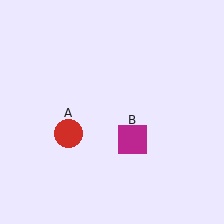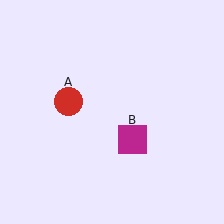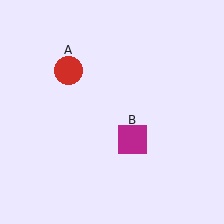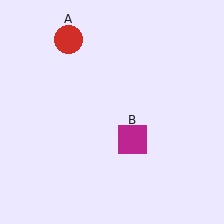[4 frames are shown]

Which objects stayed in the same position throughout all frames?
Magenta square (object B) remained stationary.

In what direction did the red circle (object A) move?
The red circle (object A) moved up.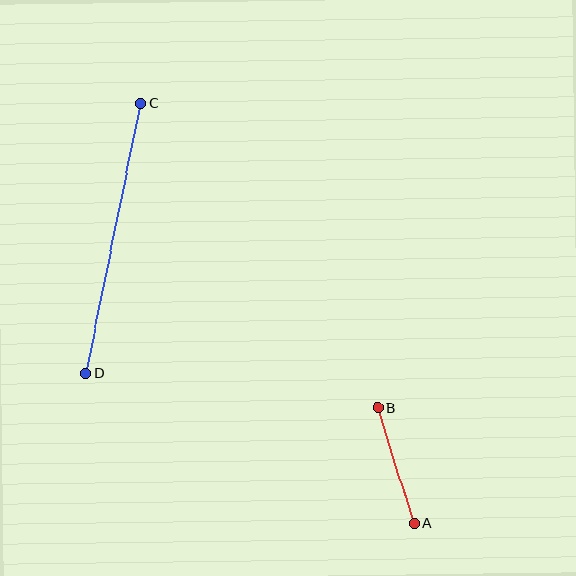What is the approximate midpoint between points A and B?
The midpoint is at approximately (396, 466) pixels.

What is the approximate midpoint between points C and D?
The midpoint is at approximately (113, 238) pixels.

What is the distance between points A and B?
The distance is approximately 122 pixels.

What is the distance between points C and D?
The distance is approximately 276 pixels.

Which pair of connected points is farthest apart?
Points C and D are farthest apart.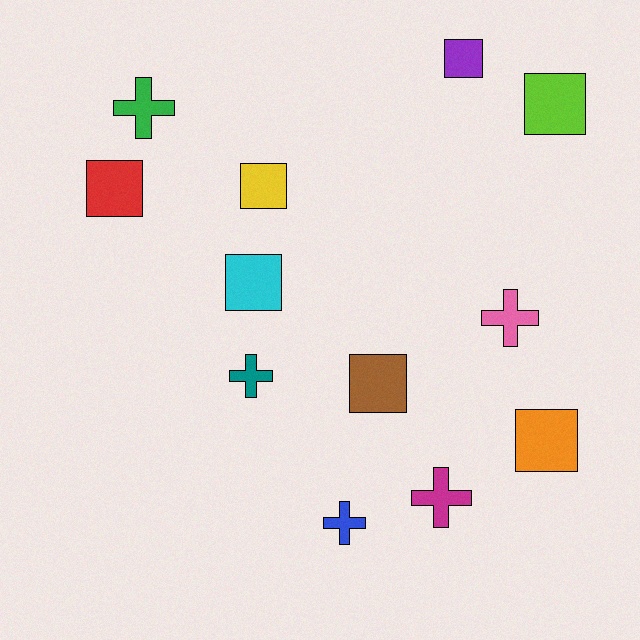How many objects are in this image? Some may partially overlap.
There are 12 objects.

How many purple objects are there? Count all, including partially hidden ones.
There is 1 purple object.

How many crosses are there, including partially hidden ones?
There are 5 crosses.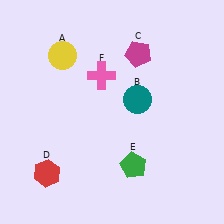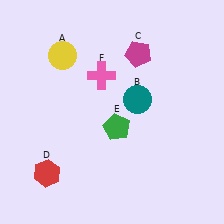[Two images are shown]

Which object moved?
The green pentagon (E) moved up.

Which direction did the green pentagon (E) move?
The green pentagon (E) moved up.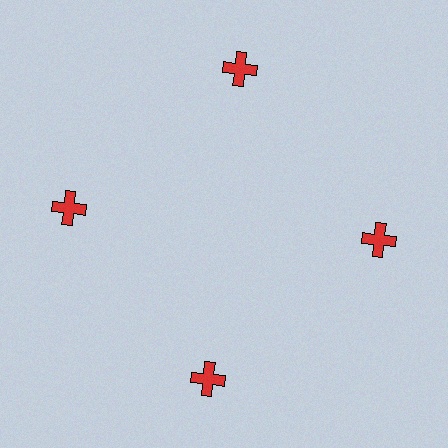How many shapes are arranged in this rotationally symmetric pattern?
There are 4 shapes, arranged in 4 groups of 1.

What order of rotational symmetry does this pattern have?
This pattern has 4-fold rotational symmetry.